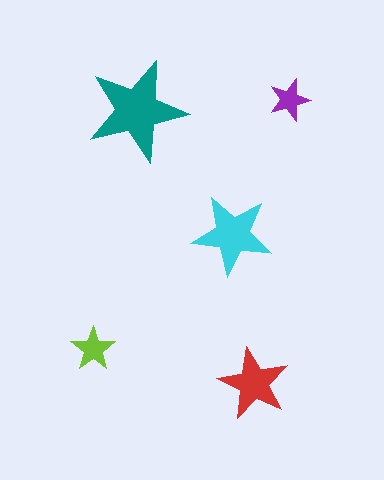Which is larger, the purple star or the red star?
The red one.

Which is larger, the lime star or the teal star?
The teal one.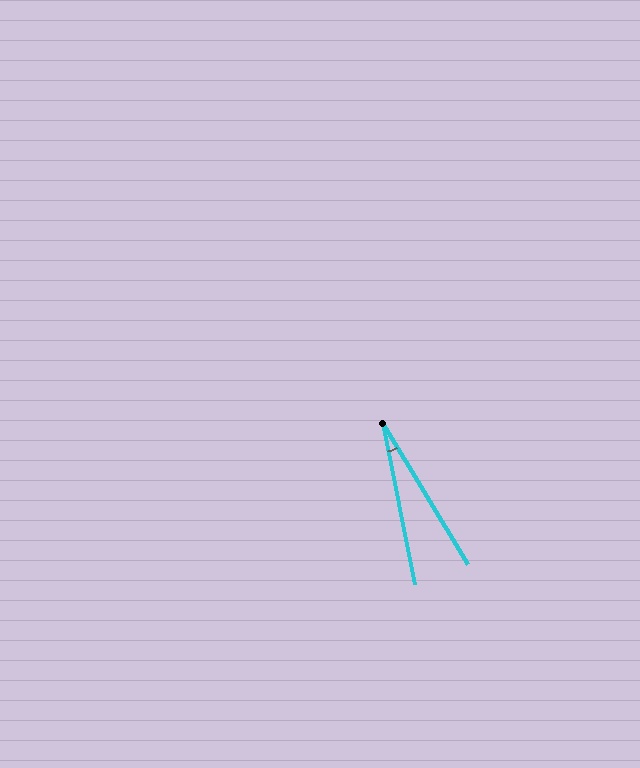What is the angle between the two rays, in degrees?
Approximately 20 degrees.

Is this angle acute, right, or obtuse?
It is acute.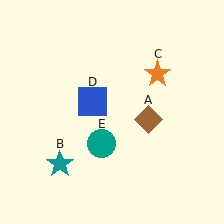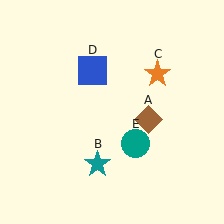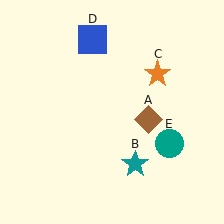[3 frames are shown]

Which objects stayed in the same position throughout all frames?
Brown diamond (object A) and orange star (object C) remained stationary.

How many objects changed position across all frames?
3 objects changed position: teal star (object B), blue square (object D), teal circle (object E).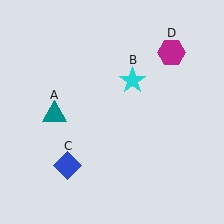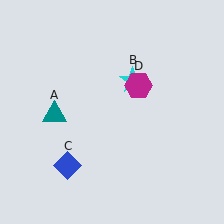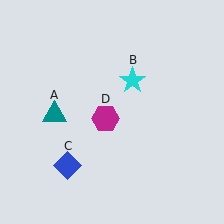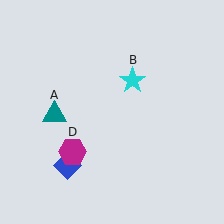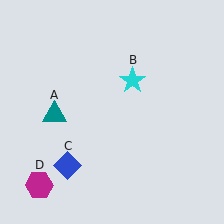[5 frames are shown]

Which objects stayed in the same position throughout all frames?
Teal triangle (object A) and cyan star (object B) and blue diamond (object C) remained stationary.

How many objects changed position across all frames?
1 object changed position: magenta hexagon (object D).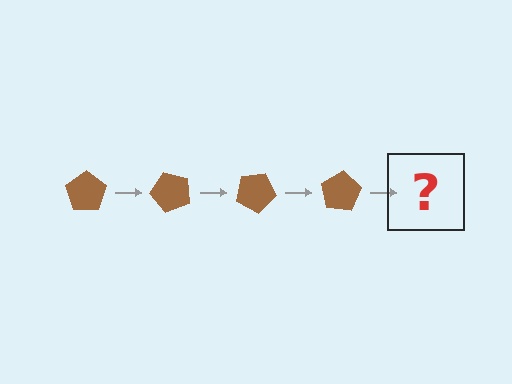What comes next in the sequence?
The next element should be a brown pentagon rotated 200 degrees.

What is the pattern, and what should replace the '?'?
The pattern is that the pentagon rotates 50 degrees each step. The '?' should be a brown pentagon rotated 200 degrees.